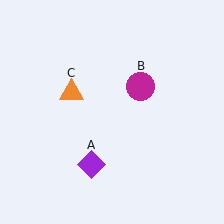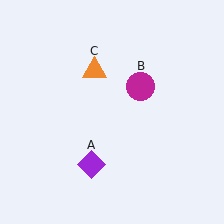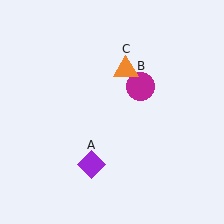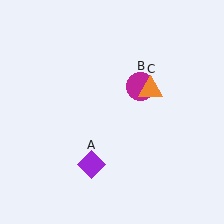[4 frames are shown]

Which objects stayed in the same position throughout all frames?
Purple diamond (object A) and magenta circle (object B) remained stationary.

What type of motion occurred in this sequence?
The orange triangle (object C) rotated clockwise around the center of the scene.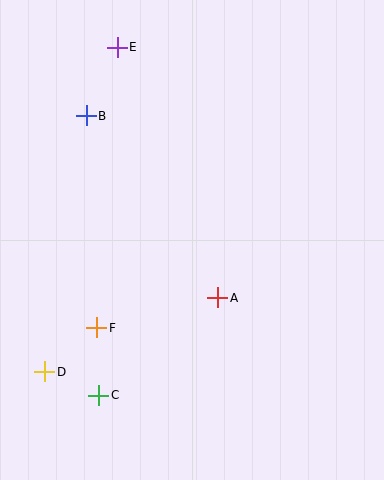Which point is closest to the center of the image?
Point A at (218, 298) is closest to the center.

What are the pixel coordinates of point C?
Point C is at (99, 395).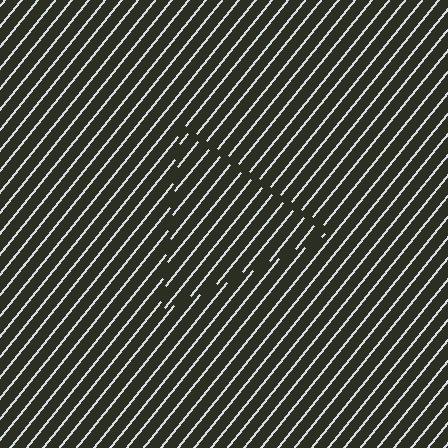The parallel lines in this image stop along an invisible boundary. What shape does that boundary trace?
An illusory triangle. The interior of the shape contains the same grating, shifted by half a period — the contour is defined by the phase discontinuity where line-ends from the inner and outer gratings abut.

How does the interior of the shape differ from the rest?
The interior of the shape contains the same grating, shifted by half a period — the contour is defined by the phase discontinuity where line-ends from the inner and outer gratings abut.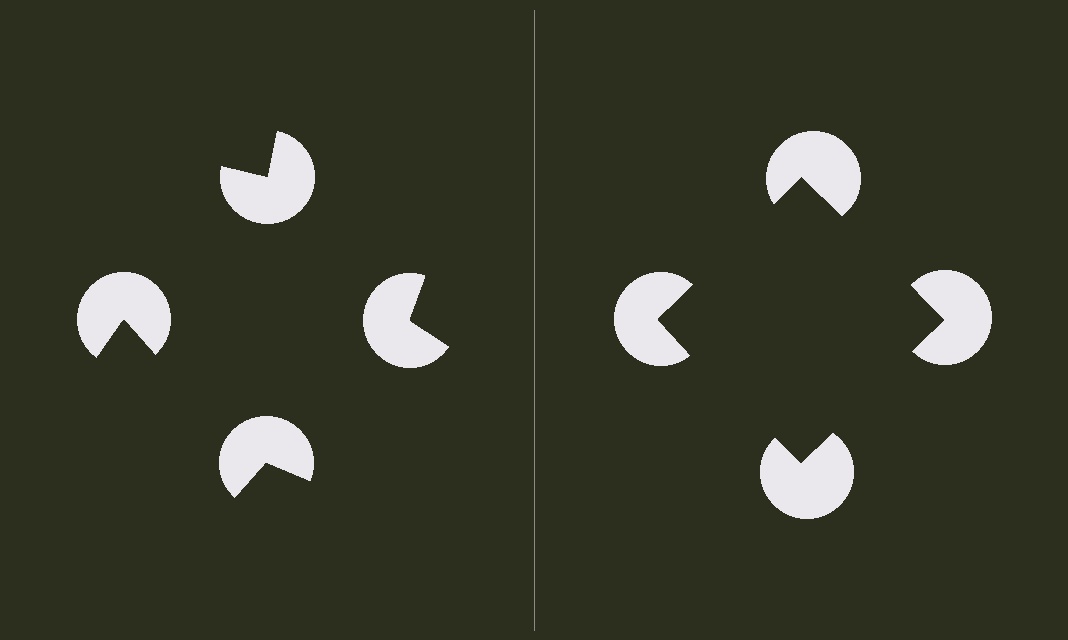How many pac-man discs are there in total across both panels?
8 — 4 on each side.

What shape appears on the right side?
An illusory square.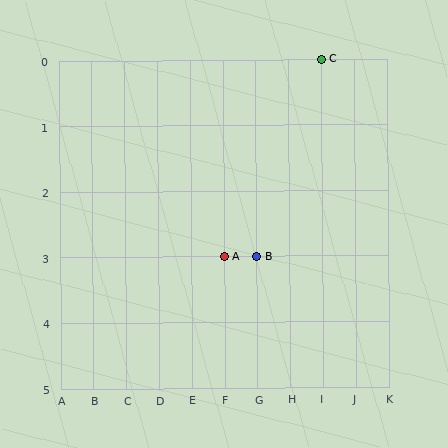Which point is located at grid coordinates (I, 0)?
Point C is at (I, 0).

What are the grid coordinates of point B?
Point B is at grid coordinates (G, 3).